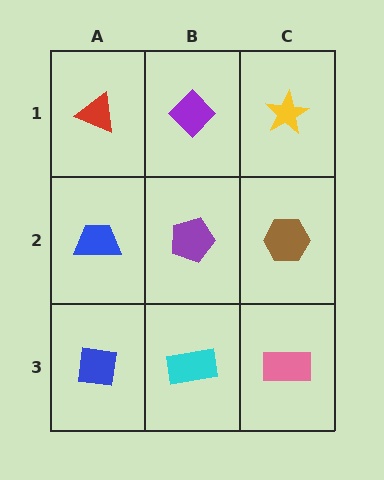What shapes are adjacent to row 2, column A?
A red triangle (row 1, column A), a blue square (row 3, column A), a purple pentagon (row 2, column B).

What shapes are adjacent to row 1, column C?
A brown hexagon (row 2, column C), a purple diamond (row 1, column B).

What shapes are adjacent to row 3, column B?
A purple pentagon (row 2, column B), a blue square (row 3, column A), a pink rectangle (row 3, column C).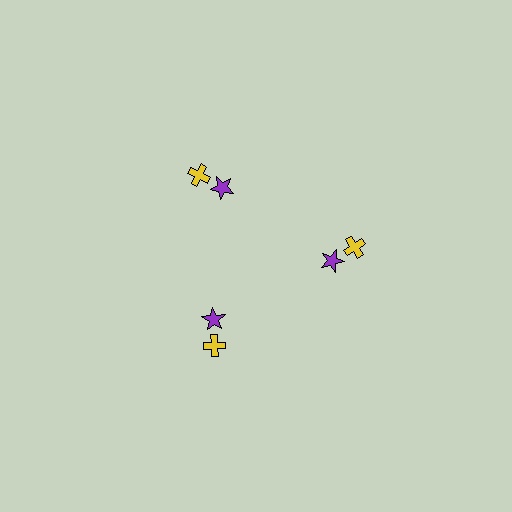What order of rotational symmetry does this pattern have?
This pattern has 3-fold rotational symmetry.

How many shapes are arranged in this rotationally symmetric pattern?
There are 6 shapes, arranged in 3 groups of 2.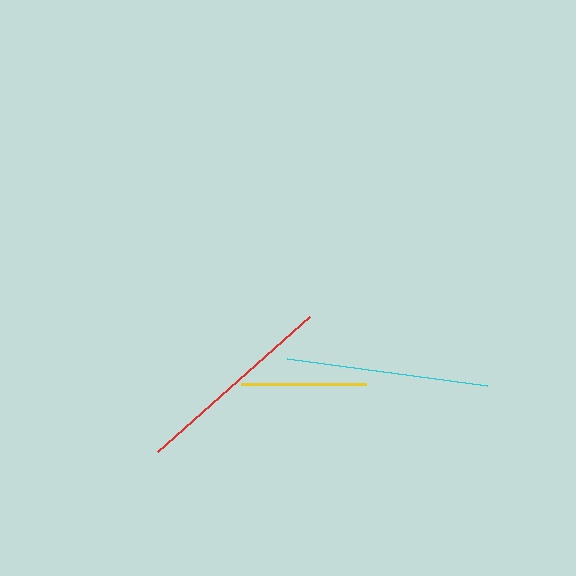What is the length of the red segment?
The red segment is approximately 203 pixels long.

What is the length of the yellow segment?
The yellow segment is approximately 125 pixels long.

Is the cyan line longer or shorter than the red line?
The red line is longer than the cyan line.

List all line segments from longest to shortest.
From longest to shortest: red, cyan, yellow.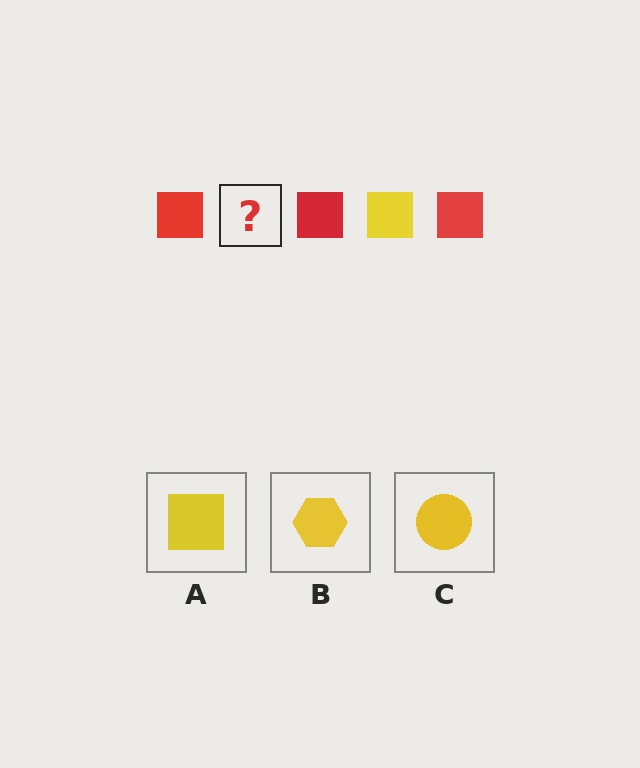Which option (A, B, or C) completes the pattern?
A.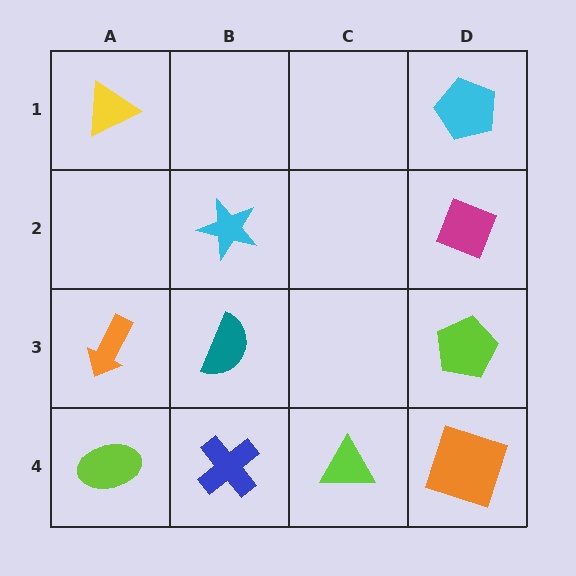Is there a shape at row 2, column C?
No, that cell is empty.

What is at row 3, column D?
A lime pentagon.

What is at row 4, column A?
A lime ellipse.